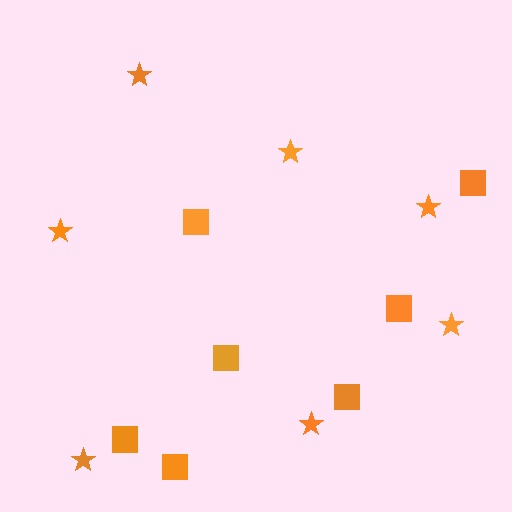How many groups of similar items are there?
There are 2 groups: one group of squares (7) and one group of stars (7).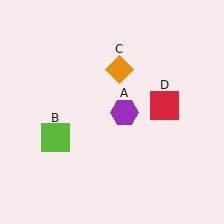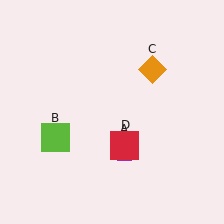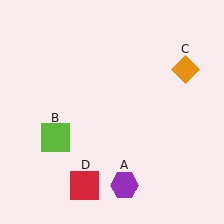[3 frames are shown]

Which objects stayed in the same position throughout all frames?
Lime square (object B) remained stationary.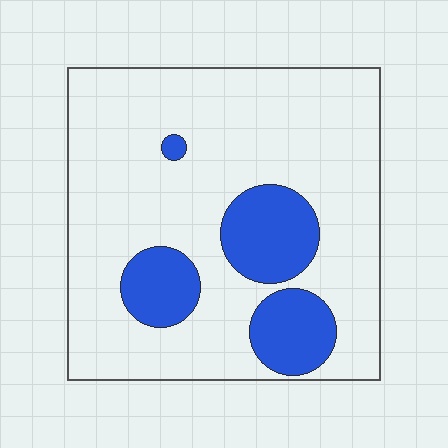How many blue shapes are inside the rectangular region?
4.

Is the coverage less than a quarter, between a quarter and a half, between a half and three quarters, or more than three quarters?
Less than a quarter.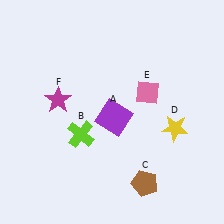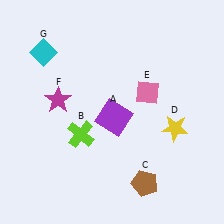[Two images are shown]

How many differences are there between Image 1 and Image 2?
There is 1 difference between the two images.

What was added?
A cyan diamond (G) was added in Image 2.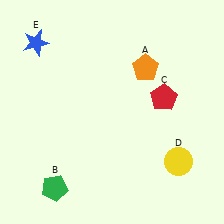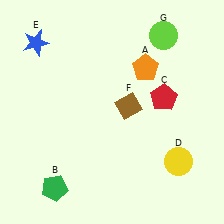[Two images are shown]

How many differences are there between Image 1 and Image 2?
There are 2 differences between the two images.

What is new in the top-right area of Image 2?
A lime circle (G) was added in the top-right area of Image 2.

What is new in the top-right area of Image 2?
A brown diamond (F) was added in the top-right area of Image 2.